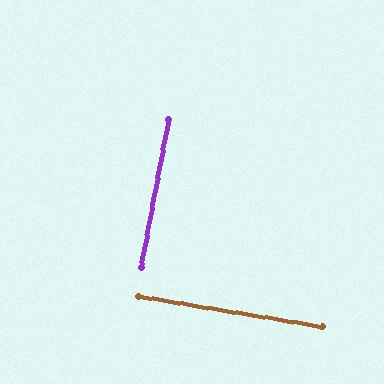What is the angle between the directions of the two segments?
Approximately 89 degrees.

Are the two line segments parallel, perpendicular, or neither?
Perpendicular — they meet at approximately 89°.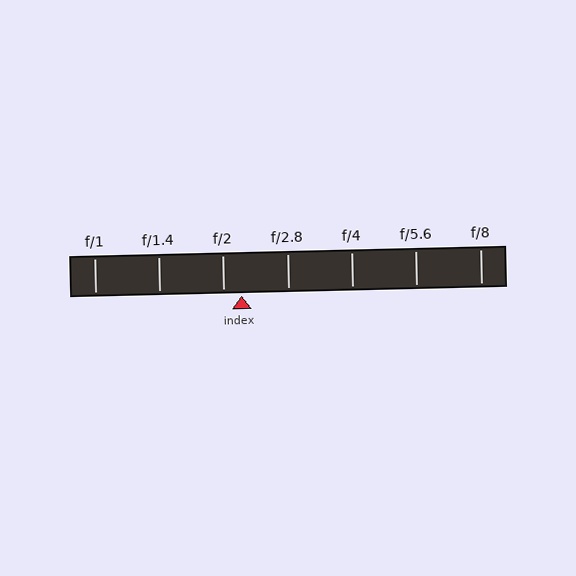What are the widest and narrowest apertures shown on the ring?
The widest aperture shown is f/1 and the narrowest is f/8.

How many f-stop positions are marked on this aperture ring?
There are 7 f-stop positions marked.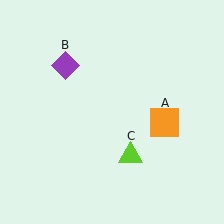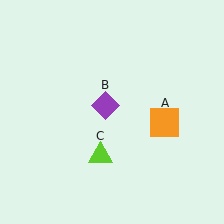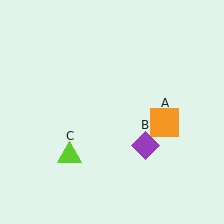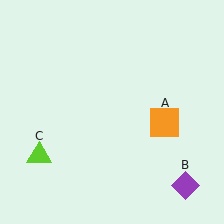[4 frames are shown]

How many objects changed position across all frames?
2 objects changed position: purple diamond (object B), lime triangle (object C).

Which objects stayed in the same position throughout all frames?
Orange square (object A) remained stationary.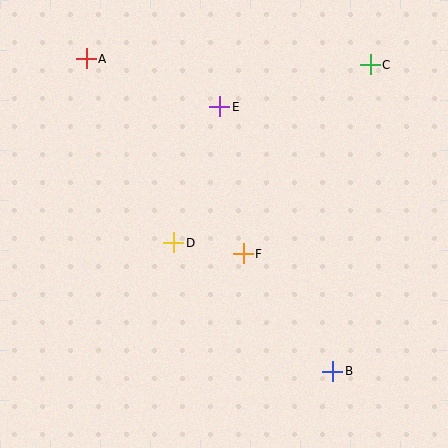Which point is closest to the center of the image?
Point F at (243, 254) is closest to the center.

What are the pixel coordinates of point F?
Point F is at (243, 254).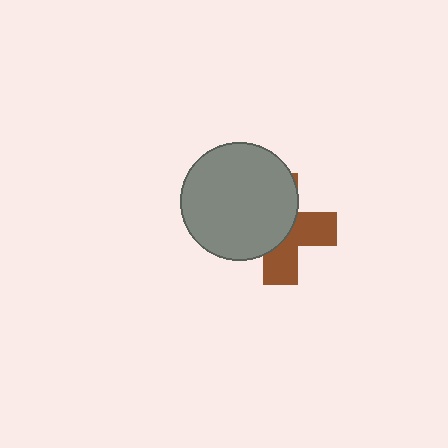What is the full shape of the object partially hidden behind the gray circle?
The partially hidden object is a brown cross.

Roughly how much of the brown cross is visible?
A small part of it is visible (roughly 44%).